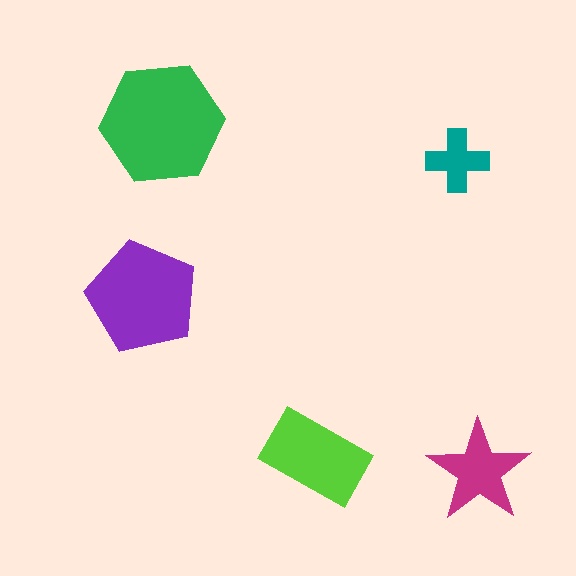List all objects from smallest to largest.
The teal cross, the magenta star, the lime rectangle, the purple pentagon, the green hexagon.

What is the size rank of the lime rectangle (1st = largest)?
3rd.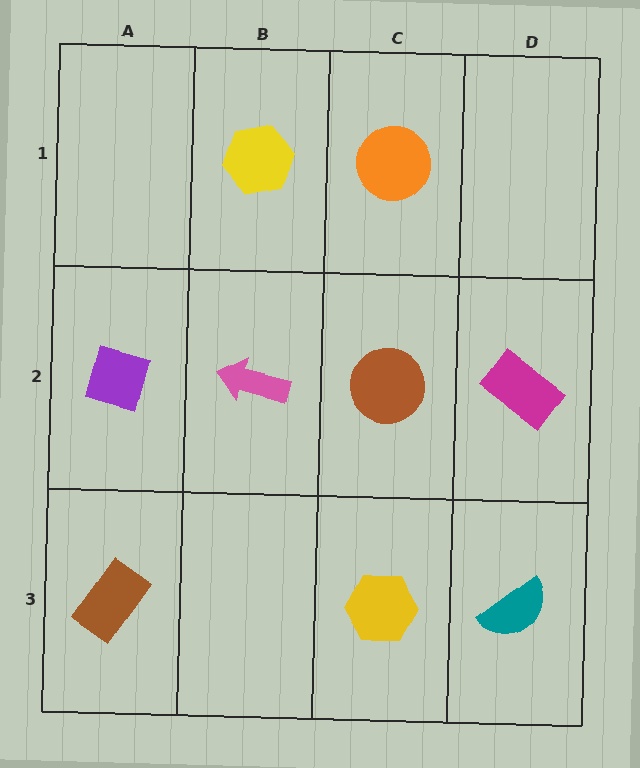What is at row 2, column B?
A pink arrow.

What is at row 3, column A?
A brown rectangle.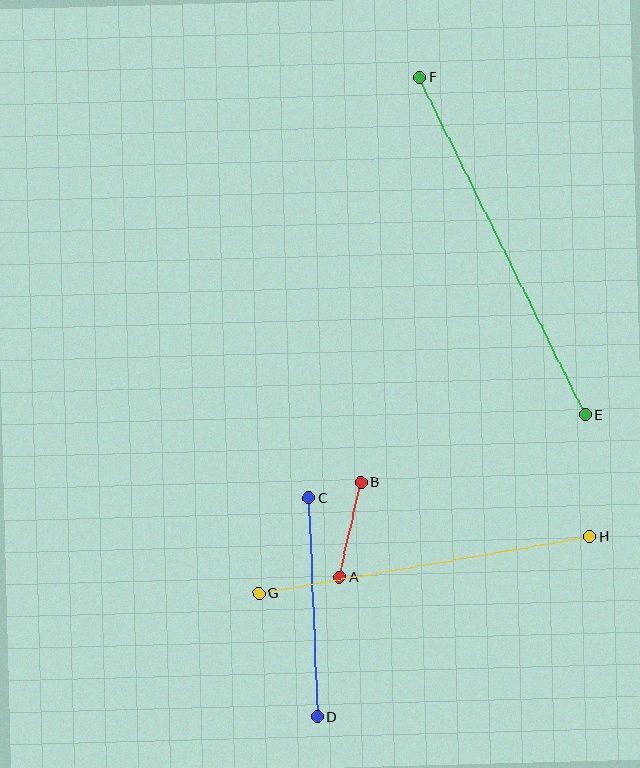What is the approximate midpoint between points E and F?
The midpoint is at approximately (503, 246) pixels.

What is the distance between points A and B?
The distance is approximately 98 pixels.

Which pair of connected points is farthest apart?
Points E and F are farthest apart.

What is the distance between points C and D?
The distance is approximately 219 pixels.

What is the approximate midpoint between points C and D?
The midpoint is at approximately (313, 608) pixels.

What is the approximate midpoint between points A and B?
The midpoint is at approximately (350, 530) pixels.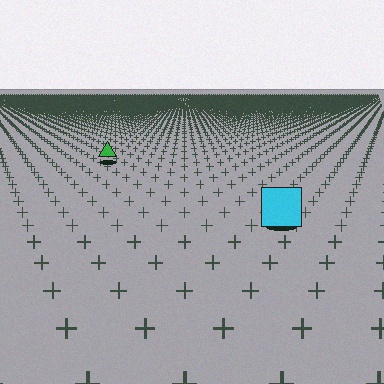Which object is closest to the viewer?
The cyan square is closest. The texture marks near it are larger and more spread out.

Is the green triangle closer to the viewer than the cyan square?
No. The cyan square is closer — you can tell from the texture gradient: the ground texture is coarser near it.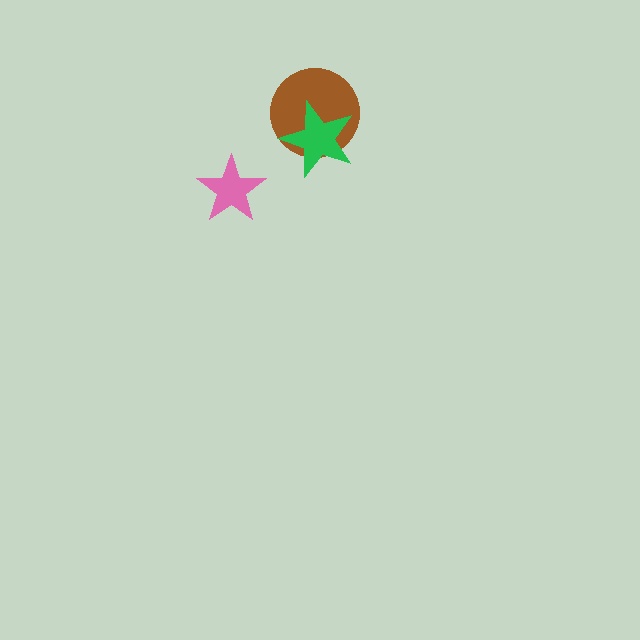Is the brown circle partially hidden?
Yes, it is partially covered by another shape.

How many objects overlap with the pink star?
0 objects overlap with the pink star.